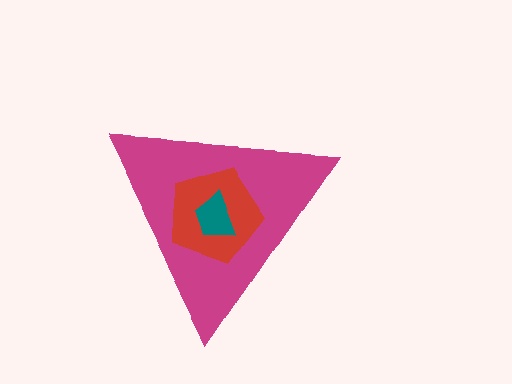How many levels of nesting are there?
3.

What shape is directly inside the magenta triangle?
The red pentagon.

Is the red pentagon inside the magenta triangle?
Yes.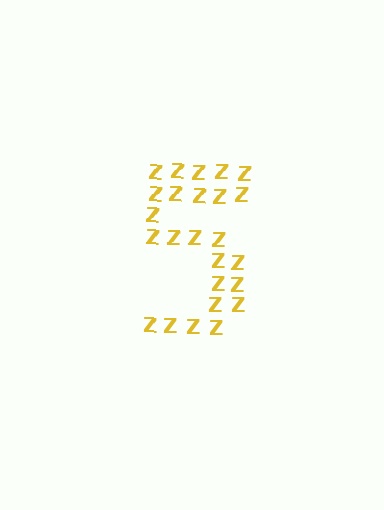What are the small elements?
The small elements are letter Z's.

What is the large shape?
The large shape is the digit 5.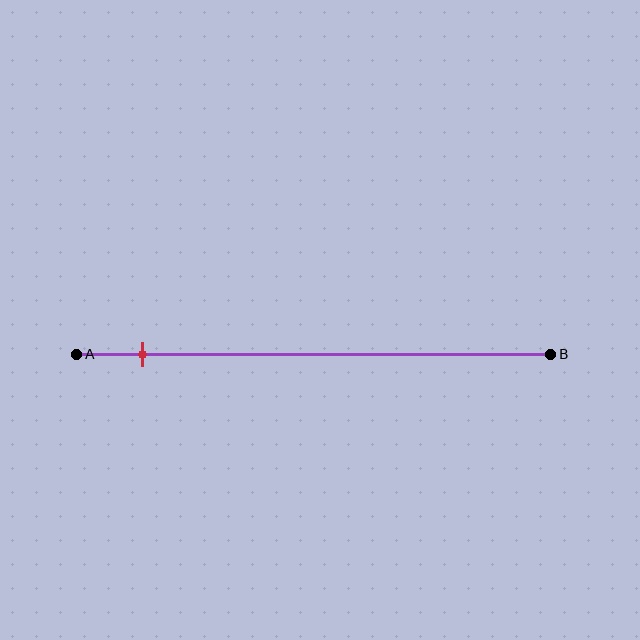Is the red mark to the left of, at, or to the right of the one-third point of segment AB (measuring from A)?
The red mark is to the left of the one-third point of segment AB.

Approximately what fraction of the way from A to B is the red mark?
The red mark is approximately 15% of the way from A to B.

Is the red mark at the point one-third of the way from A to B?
No, the mark is at about 15% from A, not at the 33% one-third point.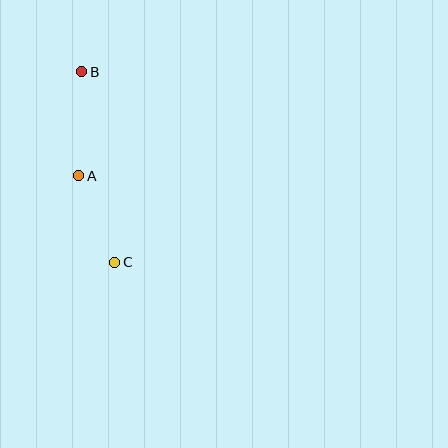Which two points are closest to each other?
Points A and C are closest to each other.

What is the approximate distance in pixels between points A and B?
The distance between A and B is approximately 104 pixels.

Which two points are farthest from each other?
Points B and C are farthest from each other.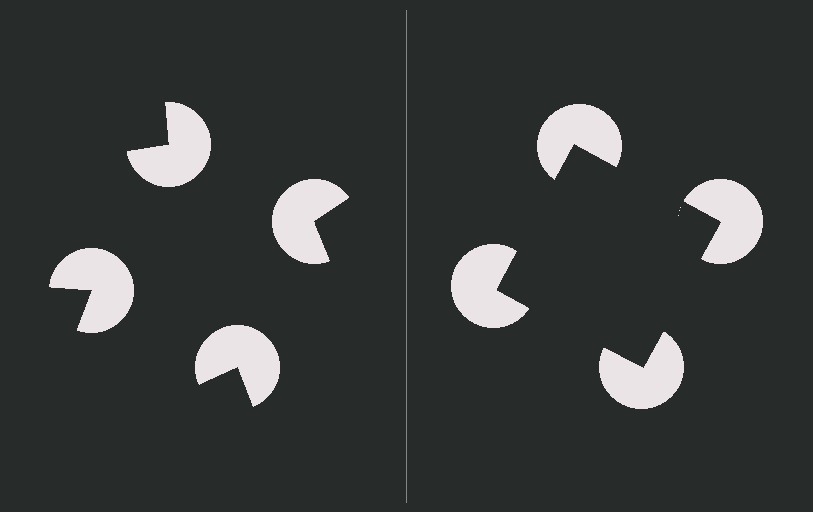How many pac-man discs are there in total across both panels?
8 — 4 on each side.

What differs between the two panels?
The pac-man discs are positioned identically on both sides; only the wedge orientations differ. On the right they align to a square; on the left they are misaligned.